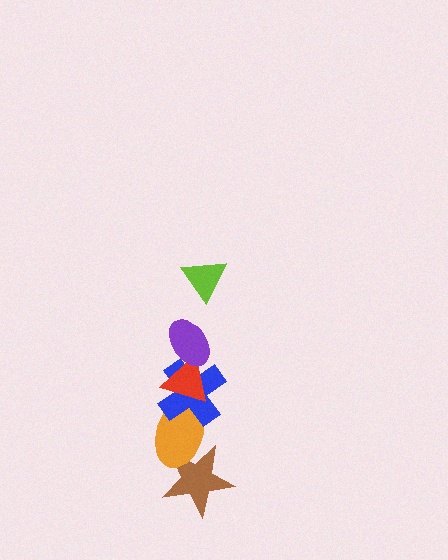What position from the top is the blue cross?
The blue cross is 4th from the top.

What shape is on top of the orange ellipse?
The blue cross is on top of the orange ellipse.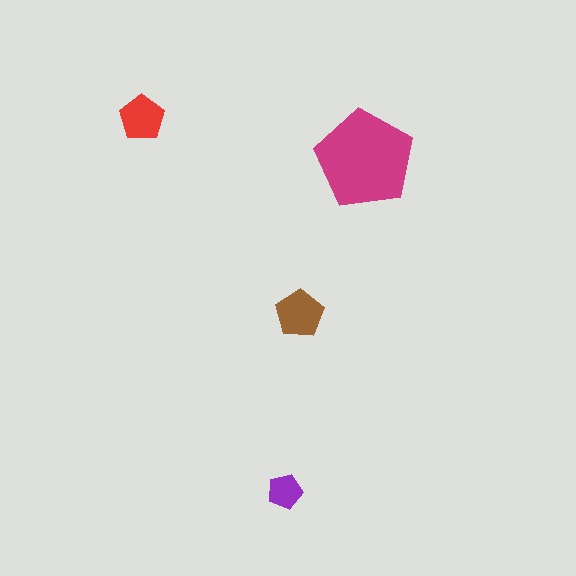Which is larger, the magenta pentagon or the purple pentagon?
The magenta one.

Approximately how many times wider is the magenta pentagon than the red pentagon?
About 2 times wider.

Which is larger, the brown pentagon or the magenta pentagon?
The magenta one.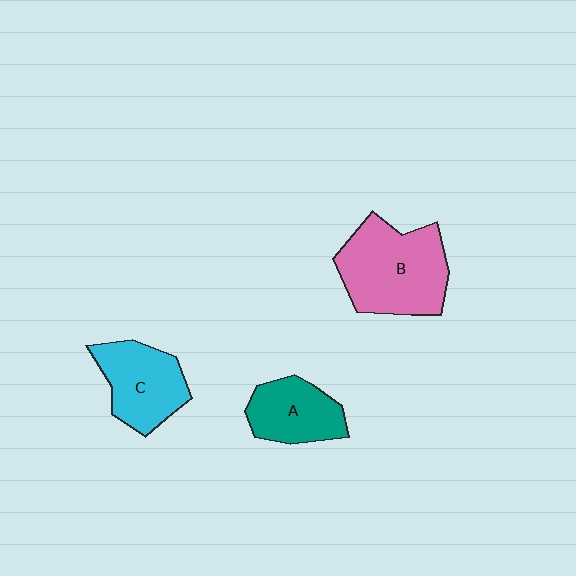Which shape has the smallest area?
Shape A (teal).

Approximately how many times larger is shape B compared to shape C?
Approximately 1.5 times.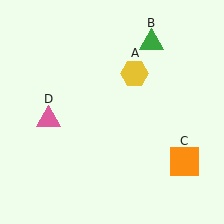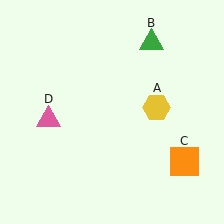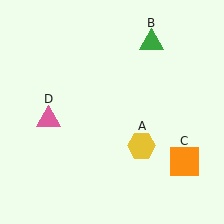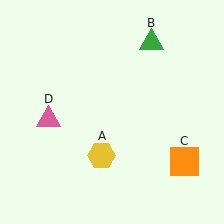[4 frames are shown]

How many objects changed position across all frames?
1 object changed position: yellow hexagon (object A).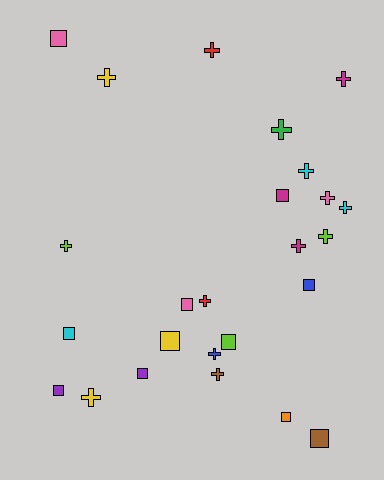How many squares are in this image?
There are 11 squares.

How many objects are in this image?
There are 25 objects.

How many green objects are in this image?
There is 1 green object.